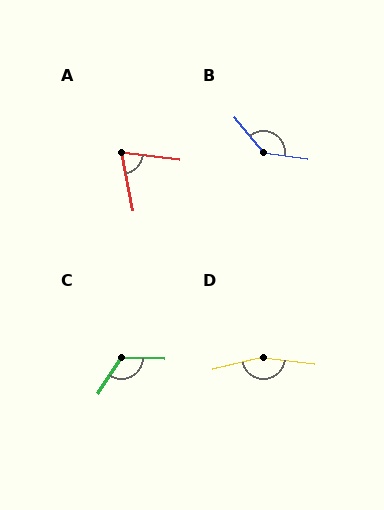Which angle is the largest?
D, at approximately 160 degrees.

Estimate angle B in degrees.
Approximately 137 degrees.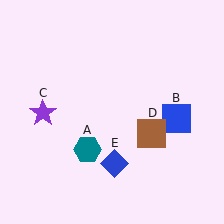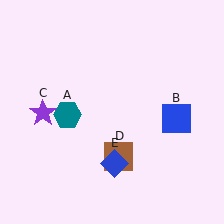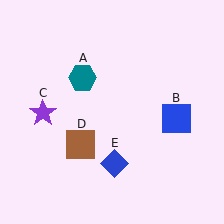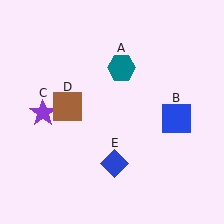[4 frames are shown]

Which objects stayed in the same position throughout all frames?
Blue square (object B) and purple star (object C) and blue diamond (object E) remained stationary.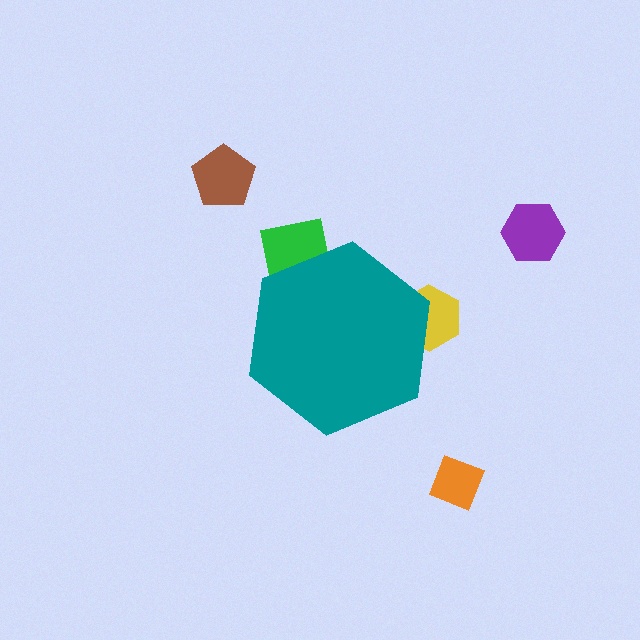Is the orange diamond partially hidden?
No, the orange diamond is fully visible.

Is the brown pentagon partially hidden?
No, the brown pentagon is fully visible.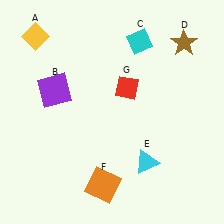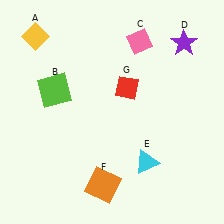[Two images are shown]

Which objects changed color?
B changed from purple to lime. C changed from cyan to pink. D changed from brown to purple.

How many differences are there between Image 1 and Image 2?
There are 3 differences between the two images.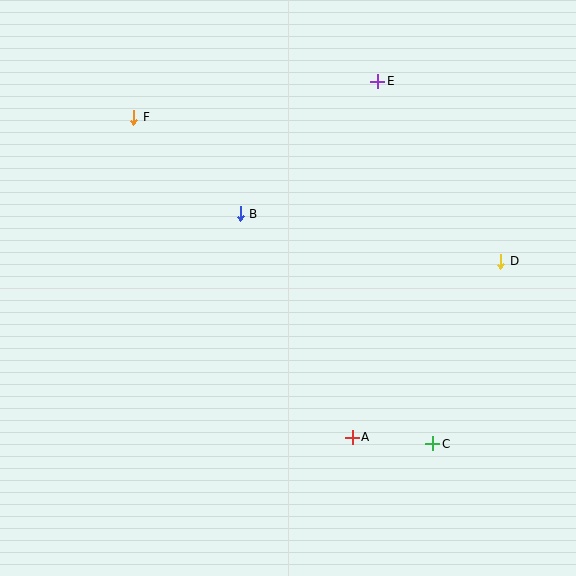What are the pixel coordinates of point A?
Point A is at (352, 437).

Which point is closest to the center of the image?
Point B at (240, 214) is closest to the center.